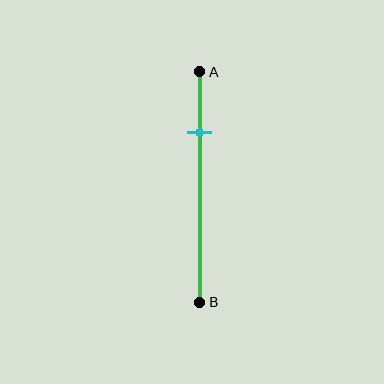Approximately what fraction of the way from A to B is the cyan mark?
The cyan mark is approximately 25% of the way from A to B.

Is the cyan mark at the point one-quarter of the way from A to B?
Yes, the mark is approximately at the one-quarter point.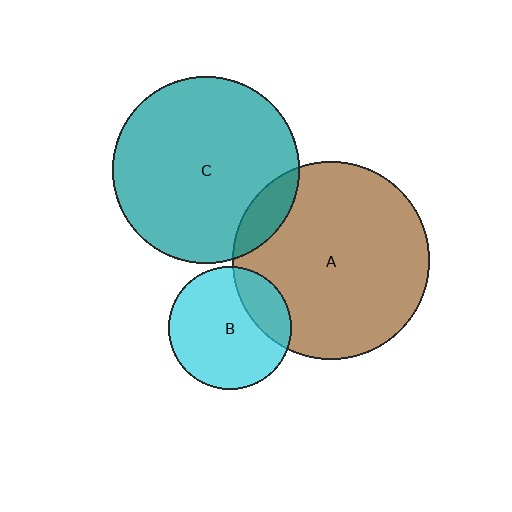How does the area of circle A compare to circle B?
Approximately 2.6 times.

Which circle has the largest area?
Circle A (brown).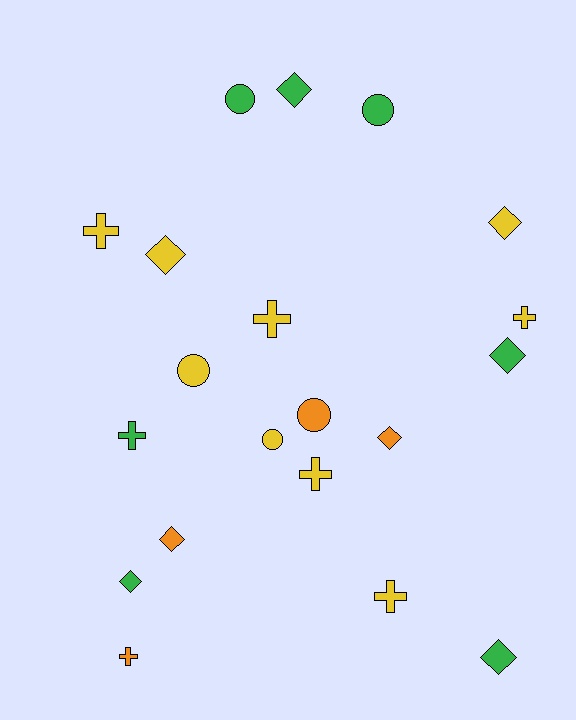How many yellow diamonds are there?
There are 2 yellow diamonds.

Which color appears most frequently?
Yellow, with 9 objects.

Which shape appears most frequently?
Diamond, with 8 objects.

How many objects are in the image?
There are 20 objects.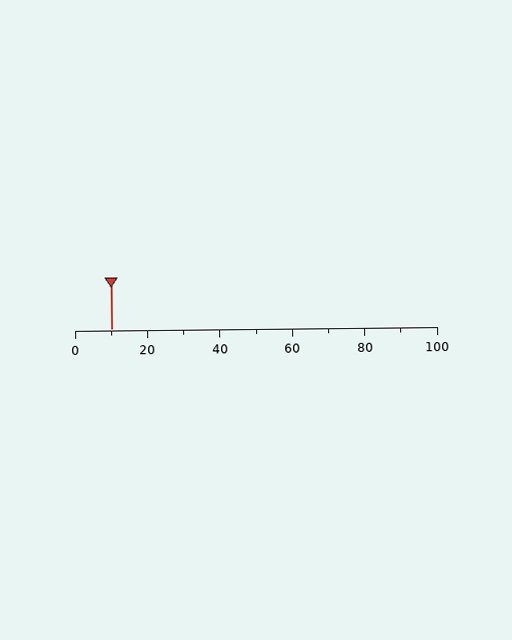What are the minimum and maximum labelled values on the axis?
The axis runs from 0 to 100.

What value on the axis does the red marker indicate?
The marker indicates approximately 10.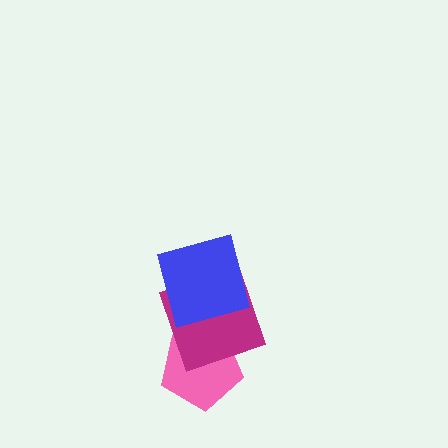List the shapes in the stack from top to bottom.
From top to bottom: the blue square, the magenta square, the pink pentagon.